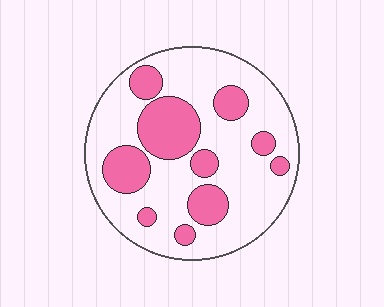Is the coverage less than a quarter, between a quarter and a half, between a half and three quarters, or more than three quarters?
Between a quarter and a half.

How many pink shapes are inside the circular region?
10.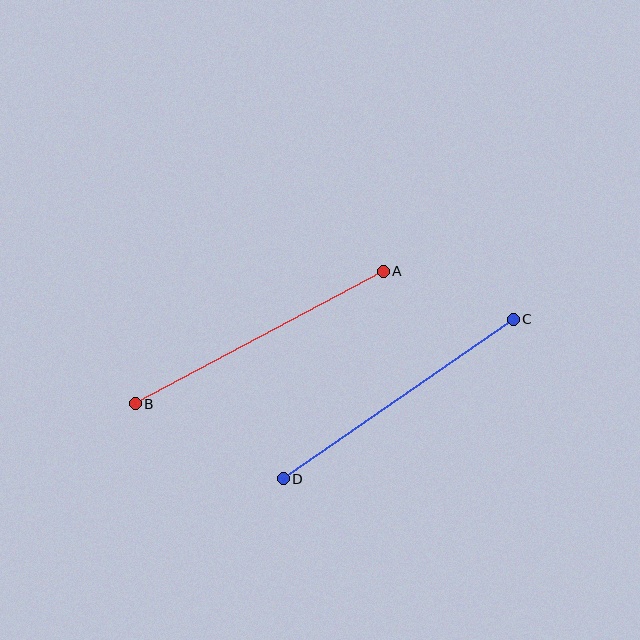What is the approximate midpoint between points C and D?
The midpoint is at approximately (398, 399) pixels.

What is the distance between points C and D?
The distance is approximately 280 pixels.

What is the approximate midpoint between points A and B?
The midpoint is at approximately (259, 337) pixels.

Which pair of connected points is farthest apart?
Points A and B are farthest apart.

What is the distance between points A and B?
The distance is approximately 281 pixels.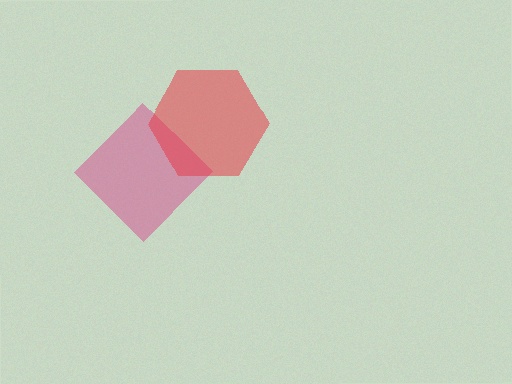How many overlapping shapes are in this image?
There are 2 overlapping shapes in the image.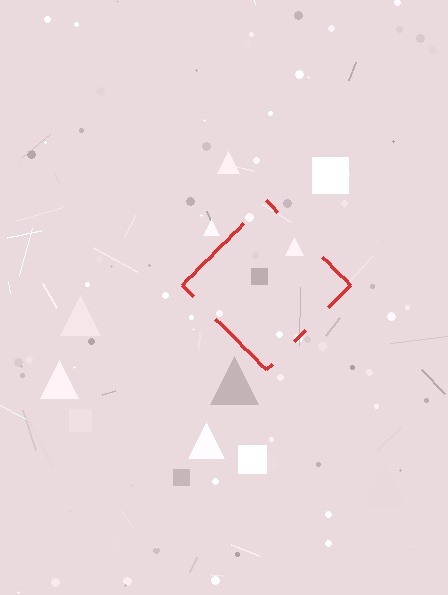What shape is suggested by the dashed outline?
The dashed outline suggests a diamond.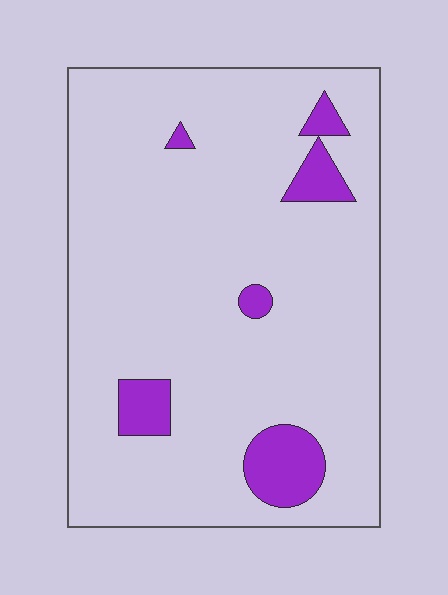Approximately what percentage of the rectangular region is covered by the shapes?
Approximately 10%.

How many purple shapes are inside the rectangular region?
6.